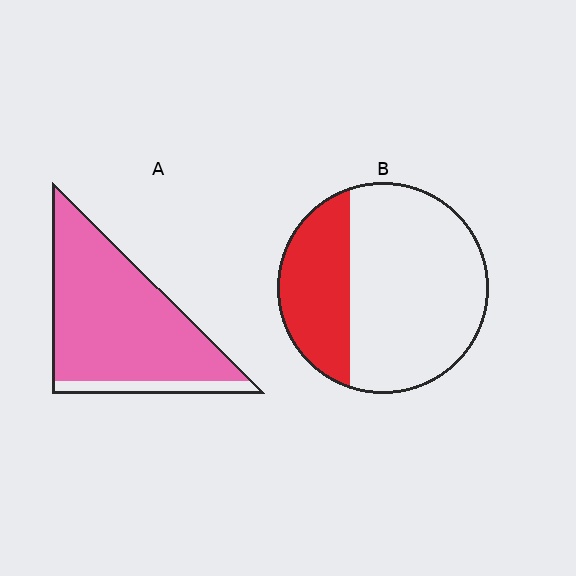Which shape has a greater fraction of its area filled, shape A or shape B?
Shape A.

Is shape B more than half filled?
No.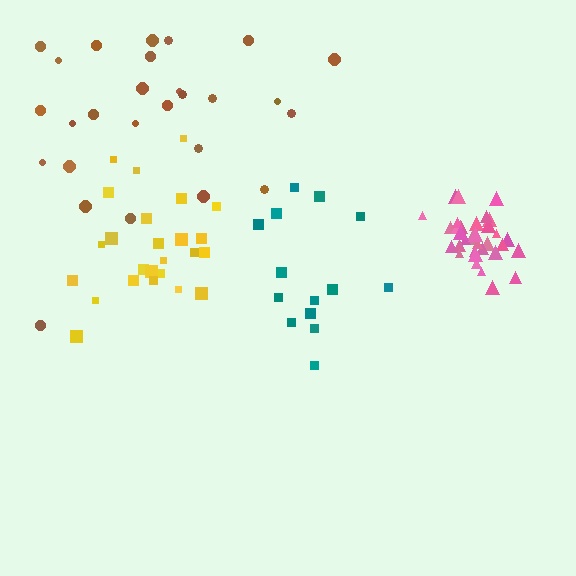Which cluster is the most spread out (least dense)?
Brown.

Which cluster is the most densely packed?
Pink.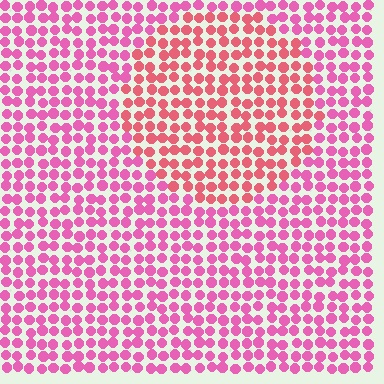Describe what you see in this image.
The image is filled with small pink elements in a uniform arrangement. A circle-shaped region is visible where the elements are tinted to a slightly different hue, forming a subtle color boundary.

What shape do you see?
I see a circle.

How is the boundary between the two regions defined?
The boundary is defined purely by a slight shift in hue (about 29 degrees). Spacing, size, and orientation are identical on both sides.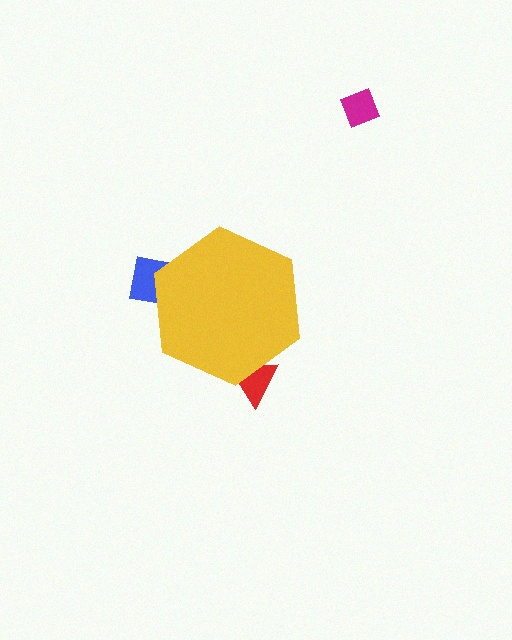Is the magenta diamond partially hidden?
No, the magenta diamond is fully visible.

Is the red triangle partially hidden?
Yes, the red triangle is partially hidden behind the yellow hexagon.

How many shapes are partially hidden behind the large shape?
2 shapes are partially hidden.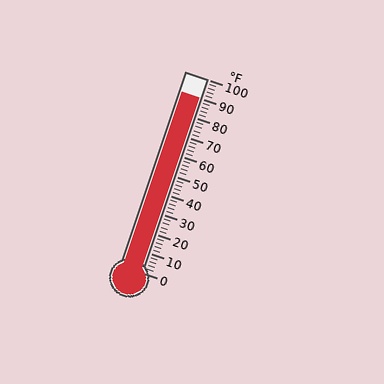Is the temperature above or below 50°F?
The temperature is above 50°F.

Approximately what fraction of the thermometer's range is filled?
The thermometer is filled to approximately 90% of its range.